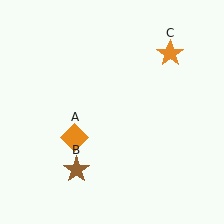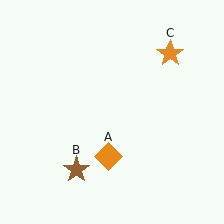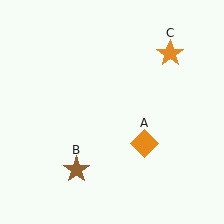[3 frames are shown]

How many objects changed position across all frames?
1 object changed position: orange diamond (object A).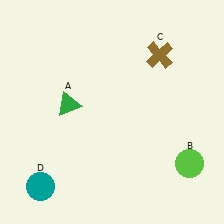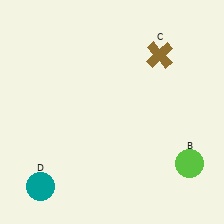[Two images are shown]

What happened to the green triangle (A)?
The green triangle (A) was removed in Image 2. It was in the top-left area of Image 1.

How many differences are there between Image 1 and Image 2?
There is 1 difference between the two images.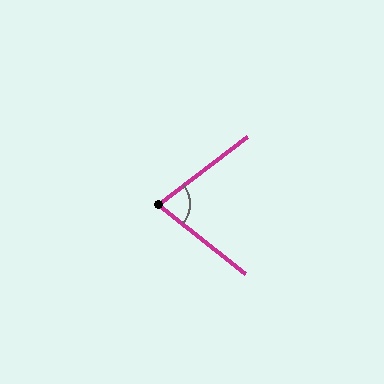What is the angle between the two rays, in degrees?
Approximately 76 degrees.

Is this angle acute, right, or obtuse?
It is acute.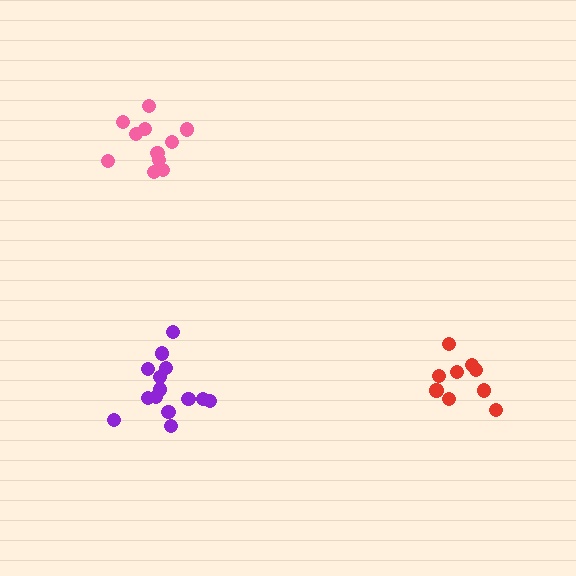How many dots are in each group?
Group 1: 9 dots, Group 2: 12 dots, Group 3: 14 dots (35 total).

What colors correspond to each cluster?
The clusters are colored: red, pink, purple.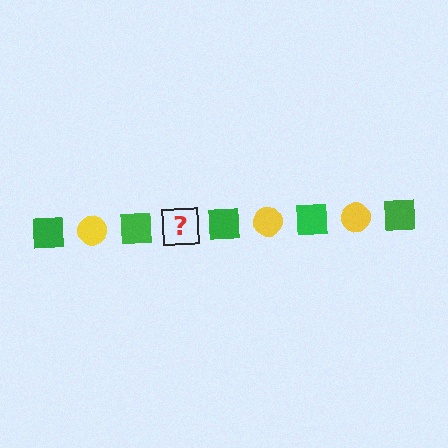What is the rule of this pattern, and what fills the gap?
The rule is that the pattern alternates between green square and yellow circle. The gap should be filled with a yellow circle.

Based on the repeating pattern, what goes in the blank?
The blank should be a yellow circle.